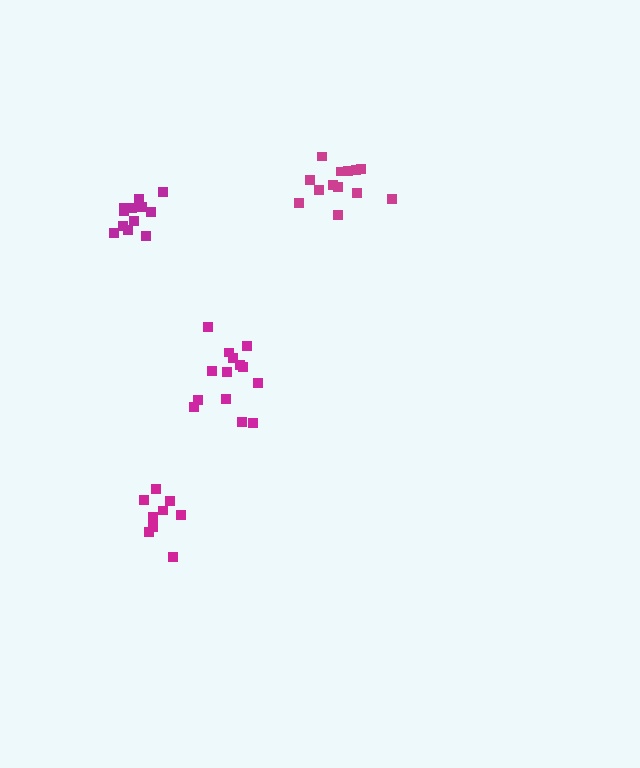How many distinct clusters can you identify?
There are 4 distinct clusters.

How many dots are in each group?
Group 1: 14 dots, Group 2: 9 dots, Group 3: 14 dots, Group 4: 13 dots (50 total).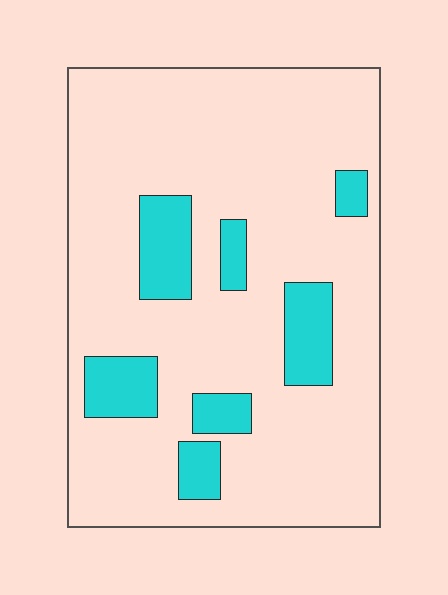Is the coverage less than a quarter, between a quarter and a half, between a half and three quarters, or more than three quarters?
Less than a quarter.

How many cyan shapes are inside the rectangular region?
7.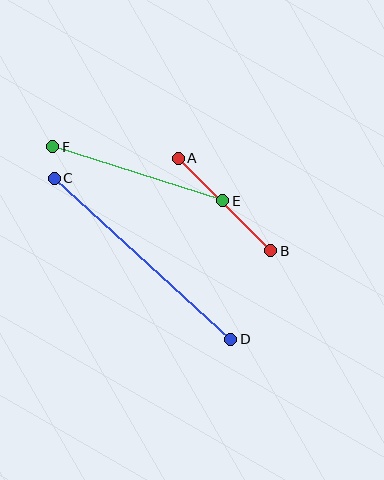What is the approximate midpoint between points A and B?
The midpoint is at approximately (225, 205) pixels.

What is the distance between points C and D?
The distance is approximately 239 pixels.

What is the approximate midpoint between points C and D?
The midpoint is at approximately (143, 259) pixels.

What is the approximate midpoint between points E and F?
The midpoint is at approximately (138, 174) pixels.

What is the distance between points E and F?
The distance is approximately 178 pixels.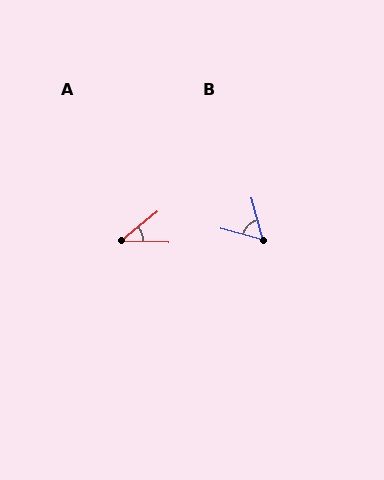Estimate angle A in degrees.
Approximately 40 degrees.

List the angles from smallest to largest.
A (40°), B (61°).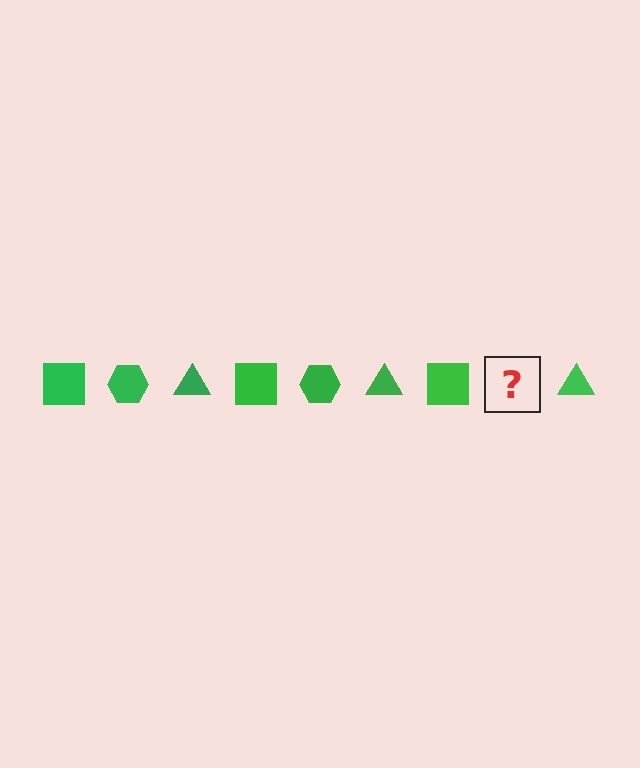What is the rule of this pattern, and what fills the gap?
The rule is that the pattern cycles through square, hexagon, triangle shapes in green. The gap should be filled with a green hexagon.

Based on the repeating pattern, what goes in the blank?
The blank should be a green hexagon.